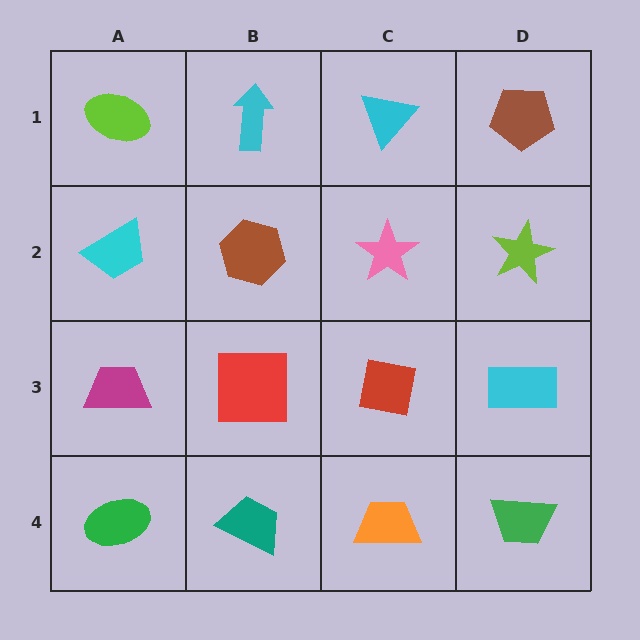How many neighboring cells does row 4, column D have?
2.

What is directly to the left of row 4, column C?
A teal trapezoid.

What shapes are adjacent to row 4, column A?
A magenta trapezoid (row 3, column A), a teal trapezoid (row 4, column B).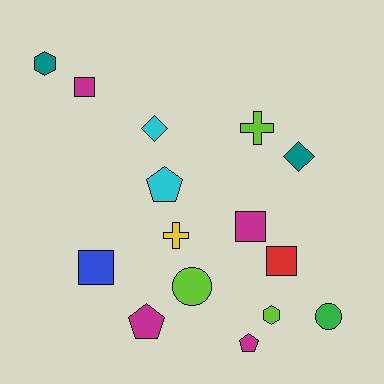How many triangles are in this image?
There are no triangles.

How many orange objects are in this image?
There are no orange objects.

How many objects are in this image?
There are 15 objects.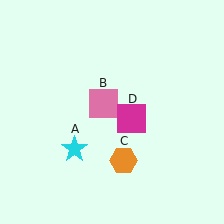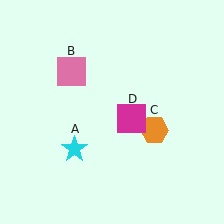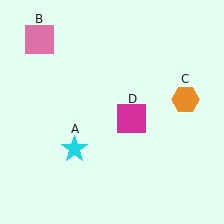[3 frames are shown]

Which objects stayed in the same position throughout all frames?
Cyan star (object A) and magenta square (object D) remained stationary.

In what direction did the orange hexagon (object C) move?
The orange hexagon (object C) moved up and to the right.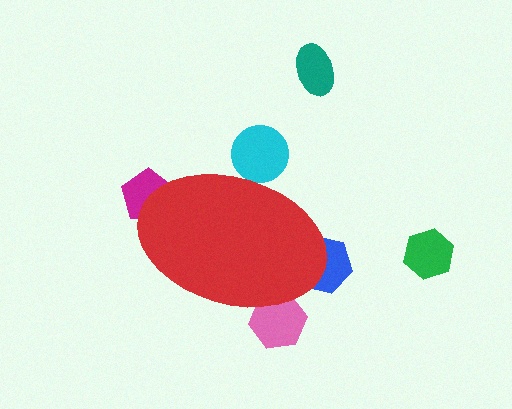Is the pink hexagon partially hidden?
Yes, the pink hexagon is partially hidden behind the red ellipse.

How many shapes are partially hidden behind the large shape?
4 shapes are partially hidden.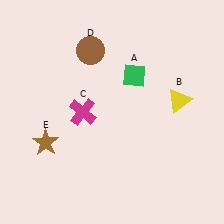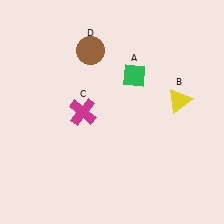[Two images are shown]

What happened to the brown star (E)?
The brown star (E) was removed in Image 2. It was in the bottom-left area of Image 1.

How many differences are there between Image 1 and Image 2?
There is 1 difference between the two images.